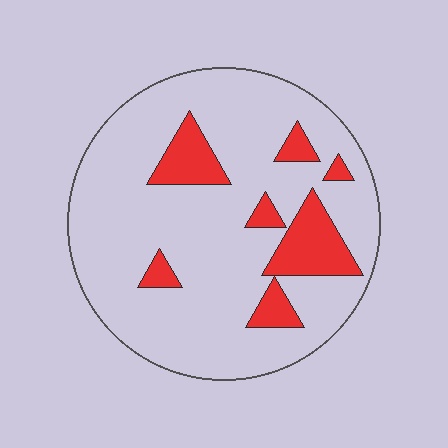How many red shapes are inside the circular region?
7.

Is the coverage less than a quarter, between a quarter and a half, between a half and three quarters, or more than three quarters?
Less than a quarter.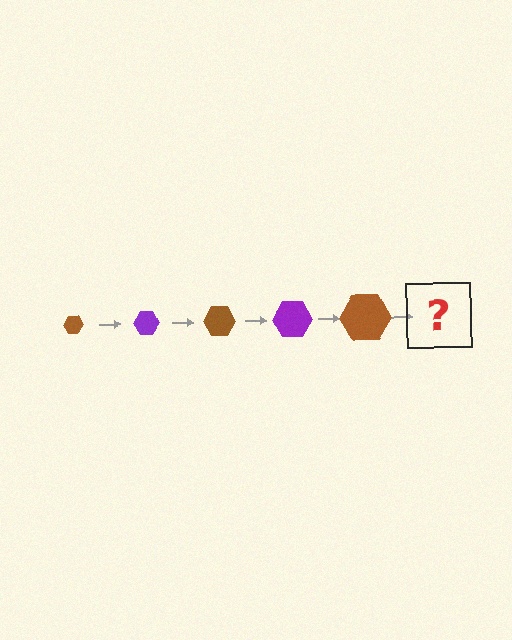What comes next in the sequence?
The next element should be a purple hexagon, larger than the previous one.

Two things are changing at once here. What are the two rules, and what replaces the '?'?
The two rules are that the hexagon grows larger each step and the color cycles through brown and purple. The '?' should be a purple hexagon, larger than the previous one.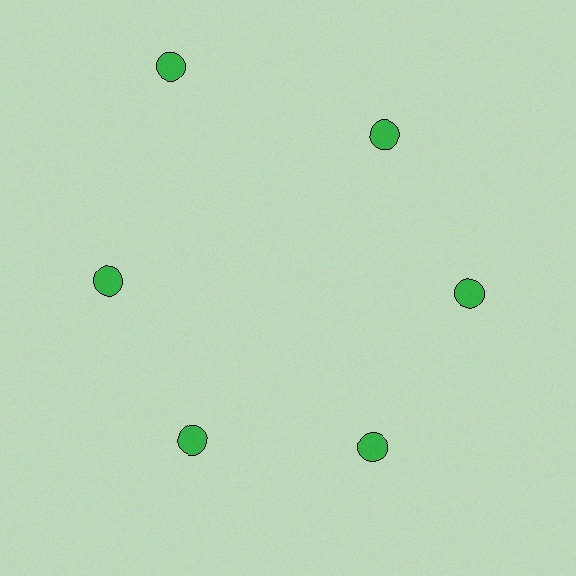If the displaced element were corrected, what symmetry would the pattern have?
It would have 6-fold rotational symmetry — the pattern would map onto itself every 60 degrees.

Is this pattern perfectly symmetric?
No. The 6 green circles are arranged in a ring, but one element near the 11 o'clock position is pushed outward from the center, breaking the 6-fold rotational symmetry.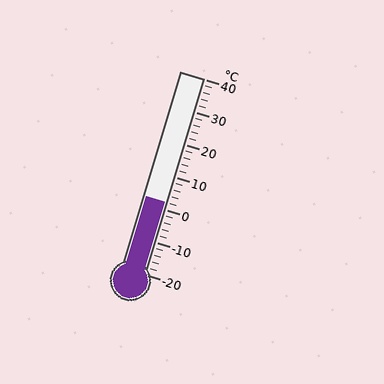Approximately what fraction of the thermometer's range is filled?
The thermometer is filled to approximately 35% of its range.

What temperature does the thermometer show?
The thermometer shows approximately 2°C.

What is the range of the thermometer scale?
The thermometer scale ranges from -20°C to 40°C.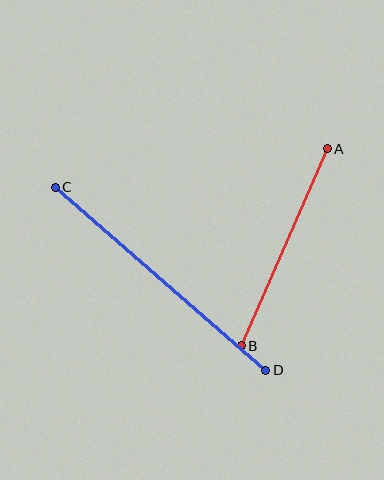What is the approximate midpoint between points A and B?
The midpoint is at approximately (284, 247) pixels.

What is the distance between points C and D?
The distance is approximately 279 pixels.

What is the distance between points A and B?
The distance is approximately 215 pixels.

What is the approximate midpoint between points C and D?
The midpoint is at approximately (160, 279) pixels.